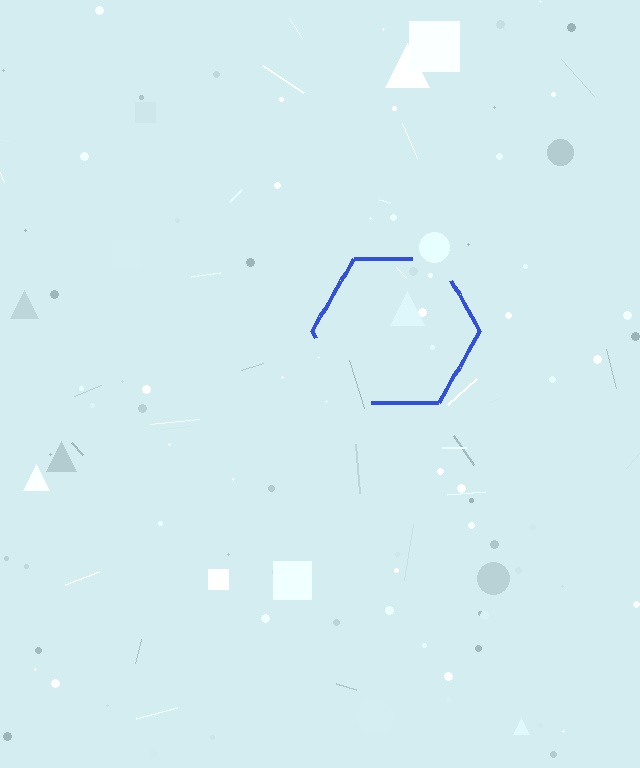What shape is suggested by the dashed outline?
The dashed outline suggests a hexagon.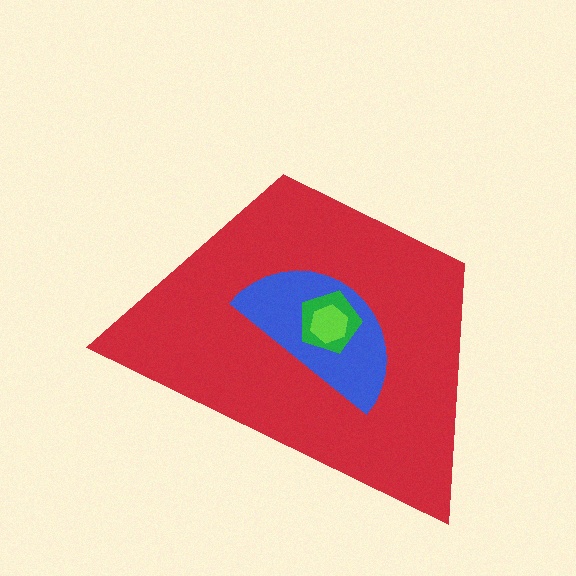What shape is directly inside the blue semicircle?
The green pentagon.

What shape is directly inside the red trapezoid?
The blue semicircle.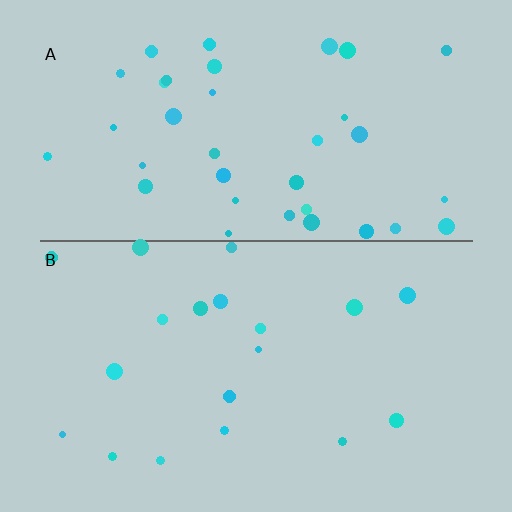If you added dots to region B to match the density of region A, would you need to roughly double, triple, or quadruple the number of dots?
Approximately double.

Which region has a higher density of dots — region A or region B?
A (the top).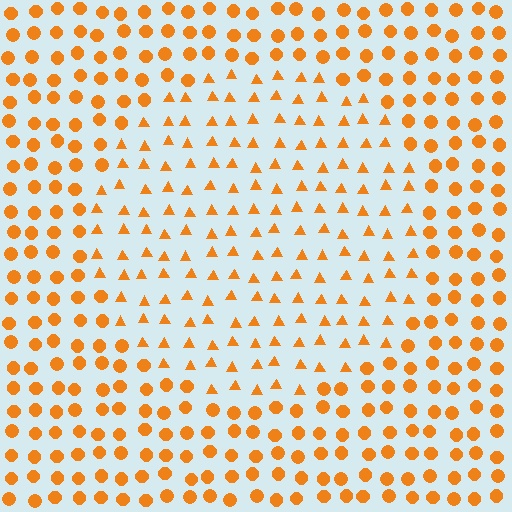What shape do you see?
I see a circle.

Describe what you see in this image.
The image is filled with small orange elements arranged in a uniform grid. A circle-shaped region contains triangles, while the surrounding area contains circles. The boundary is defined purely by the change in element shape.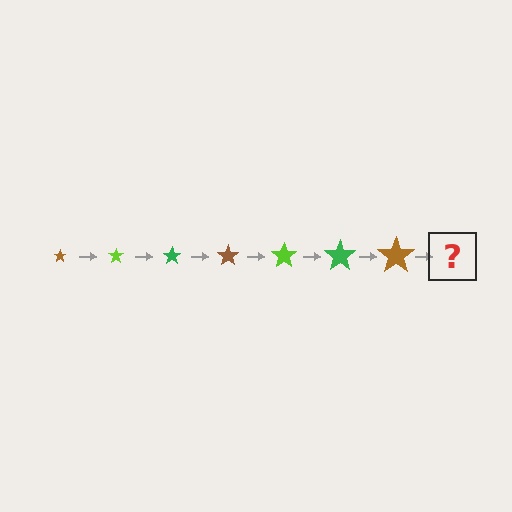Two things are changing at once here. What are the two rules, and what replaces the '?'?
The two rules are that the star grows larger each step and the color cycles through brown, lime, and green. The '?' should be a lime star, larger than the previous one.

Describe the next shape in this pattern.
It should be a lime star, larger than the previous one.